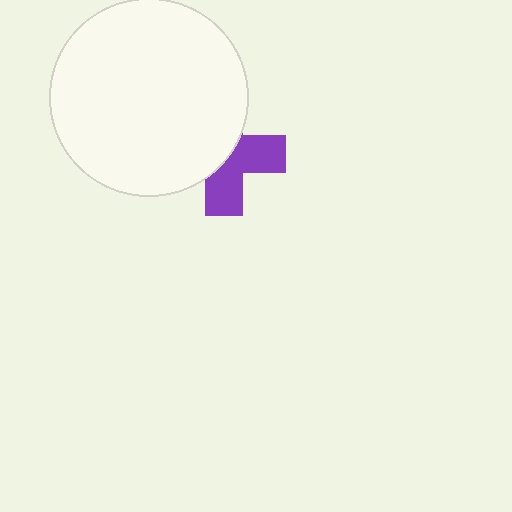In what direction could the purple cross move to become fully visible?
The purple cross could move right. That would shift it out from behind the white circle entirely.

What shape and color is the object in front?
The object in front is a white circle.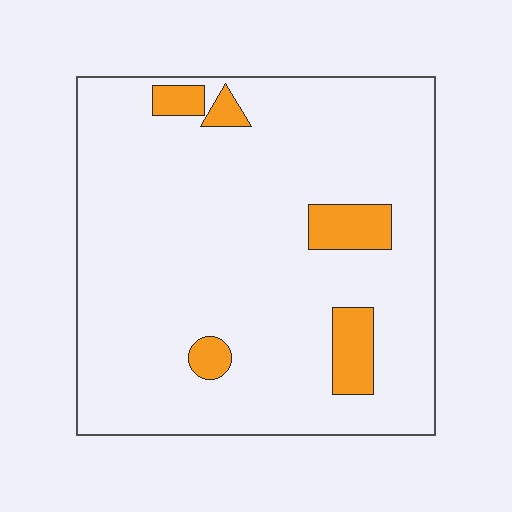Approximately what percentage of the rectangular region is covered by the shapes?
Approximately 10%.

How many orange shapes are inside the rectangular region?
5.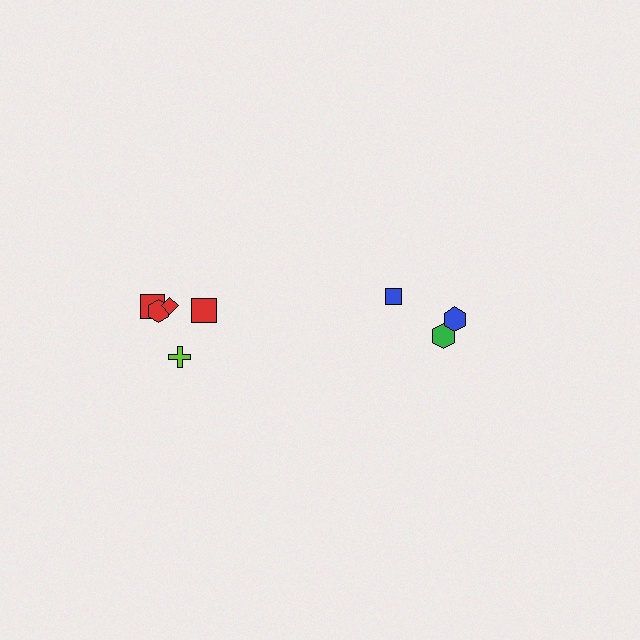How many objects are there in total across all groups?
There are 8 objects.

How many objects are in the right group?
There are 3 objects.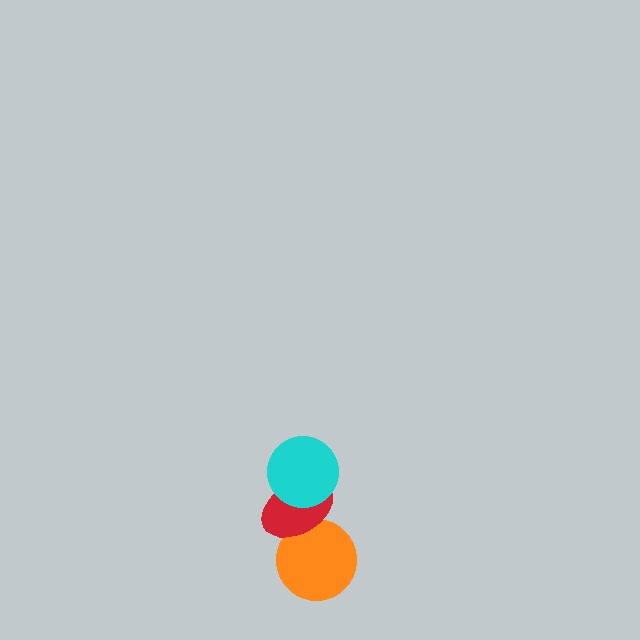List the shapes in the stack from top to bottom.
From top to bottom: the cyan circle, the red ellipse, the orange circle.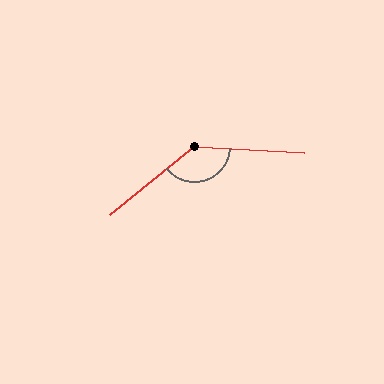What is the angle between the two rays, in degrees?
Approximately 138 degrees.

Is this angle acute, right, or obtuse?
It is obtuse.